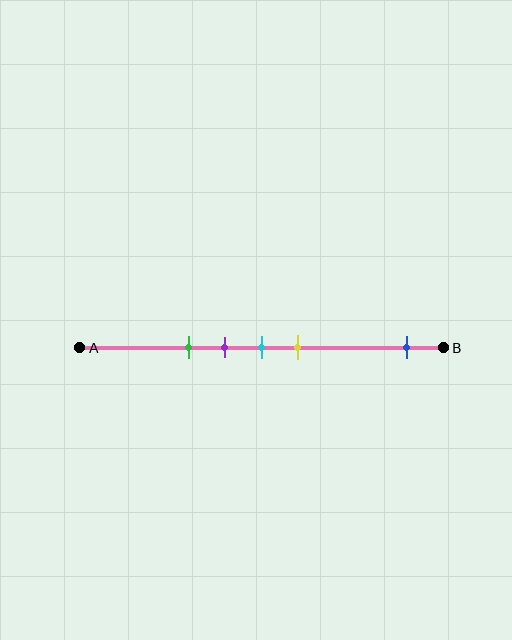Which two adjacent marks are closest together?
The purple and cyan marks are the closest adjacent pair.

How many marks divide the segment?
There are 5 marks dividing the segment.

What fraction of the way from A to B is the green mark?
The green mark is approximately 30% (0.3) of the way from A to B.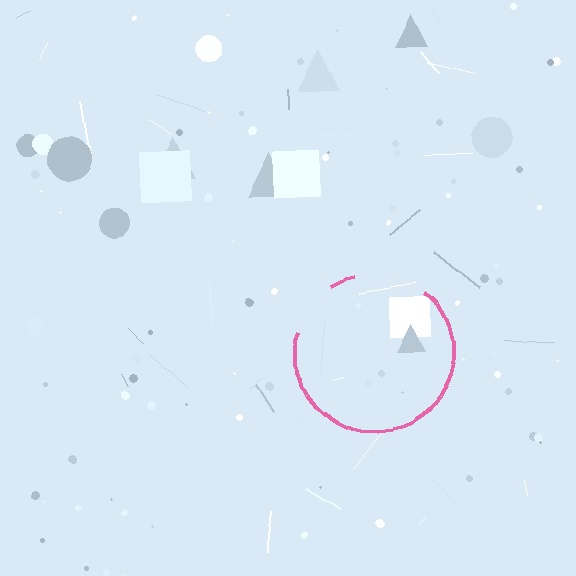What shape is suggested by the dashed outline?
The dashed outline suggests a circle.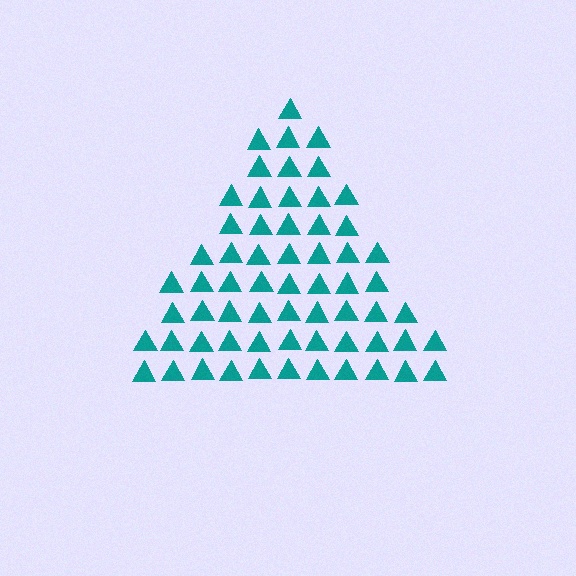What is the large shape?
The large shape is a triangle.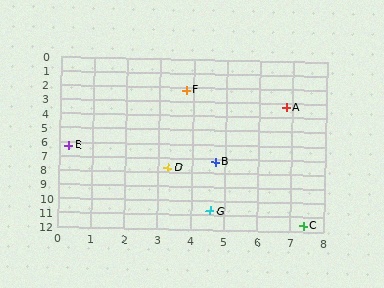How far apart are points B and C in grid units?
Points B and C are about 5.2 grid units apart.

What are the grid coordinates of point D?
Point D is at approximately (3.3, 7.7).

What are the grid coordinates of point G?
Point G is at approximately (4.6, 10.7).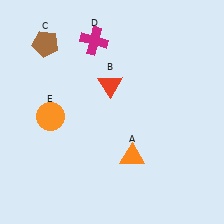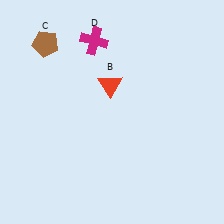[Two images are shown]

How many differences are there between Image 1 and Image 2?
There are 2 differences between the two images.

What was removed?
The orange circle (E), the orange triangle (A) were removed in Image 2.